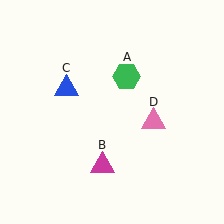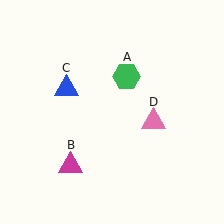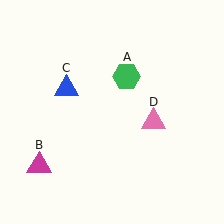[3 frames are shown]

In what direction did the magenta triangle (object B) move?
The magenta triangle (object B) moved left.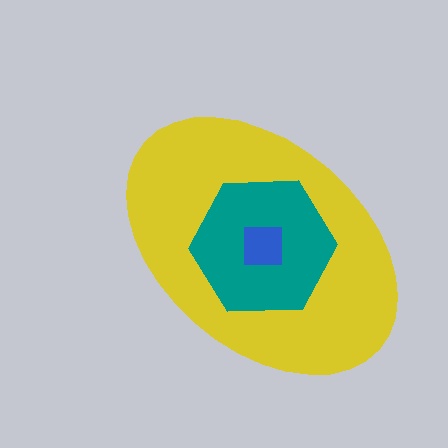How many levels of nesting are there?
3.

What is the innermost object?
The blue square.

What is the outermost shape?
The yellow ellipse.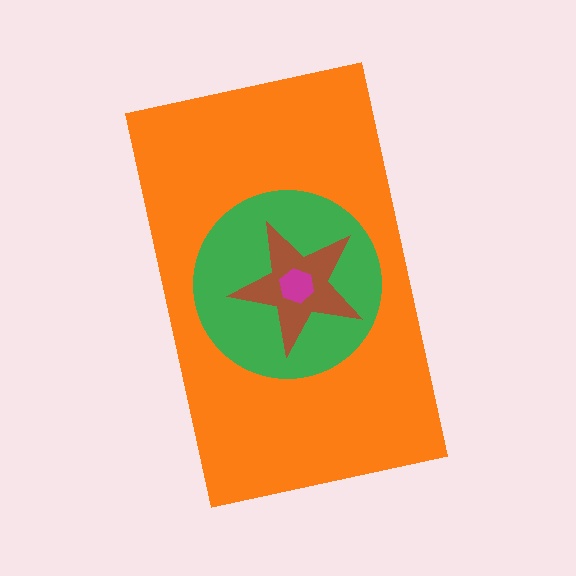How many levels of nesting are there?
4.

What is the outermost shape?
The orange rectangle.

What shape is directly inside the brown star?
The magenta hexagon.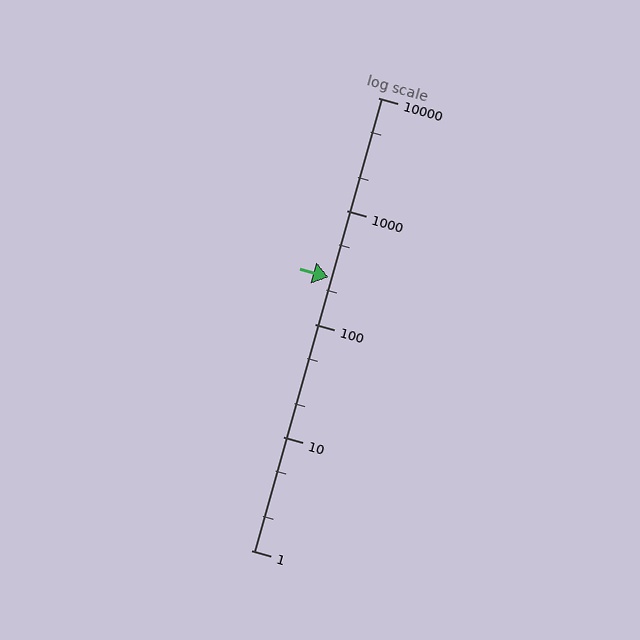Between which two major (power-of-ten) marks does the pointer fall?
The pointer is between 100 and 1000.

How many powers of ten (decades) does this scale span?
The scale spans 4 decades, from 1 to 10000.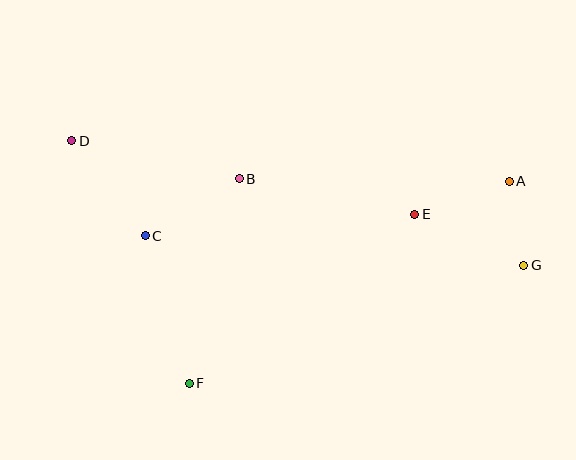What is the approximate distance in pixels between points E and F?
The distance between E and F is approximately 282 pixels.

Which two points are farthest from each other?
Points D and G are farthest from each other.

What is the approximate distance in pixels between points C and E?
The distance between C and E is approximately 270 pixels.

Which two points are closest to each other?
Points A and G are closest to each other.